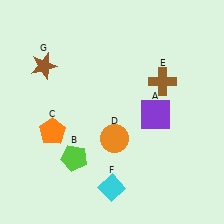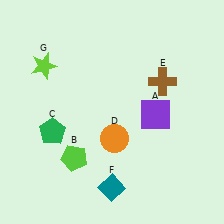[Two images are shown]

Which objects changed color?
C changed from orange to green. F changed from cyan to teal. G changed from brown to lime.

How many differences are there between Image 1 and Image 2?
There are 3 differences between the two images.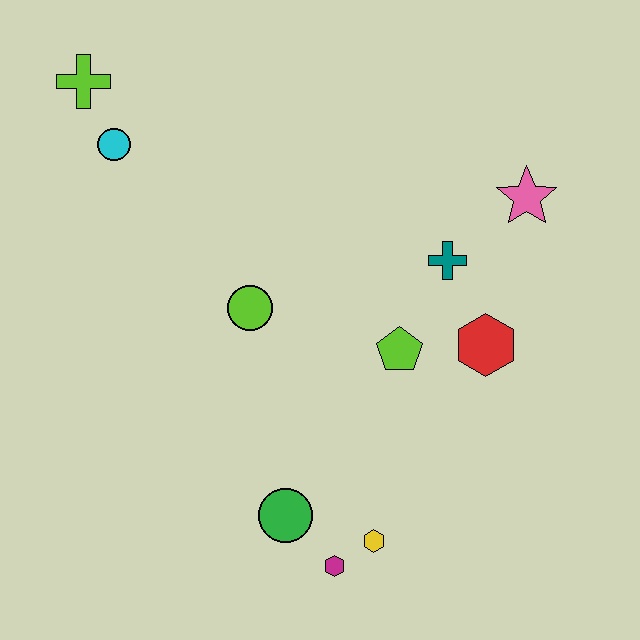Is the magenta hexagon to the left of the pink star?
Yes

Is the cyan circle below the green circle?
No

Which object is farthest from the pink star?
The lime cross is farthest from the pink star.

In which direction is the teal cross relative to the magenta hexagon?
The teal cross is above the magenta hexagon.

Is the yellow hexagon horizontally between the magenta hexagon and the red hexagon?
Yes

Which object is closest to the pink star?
The teal cross is closest to the pink star.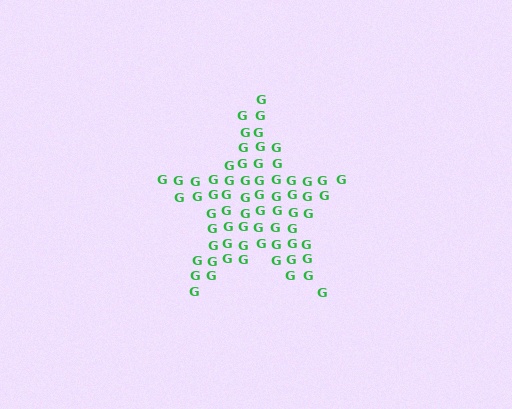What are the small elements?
The small elements are letter G's.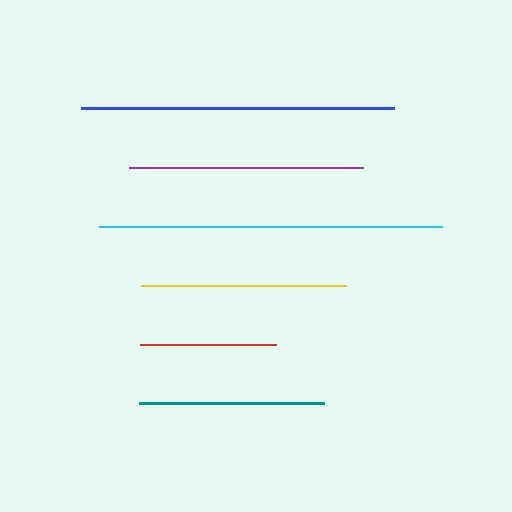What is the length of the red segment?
The red segment is approximately 136 pixels long.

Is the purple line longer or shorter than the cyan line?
The cyan line is longer than the purple line.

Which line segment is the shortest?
The red line is the shortest at approximately 136 pixels.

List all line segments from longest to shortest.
From longest to shortest: cyan, blue, purple, yellow, teal, red.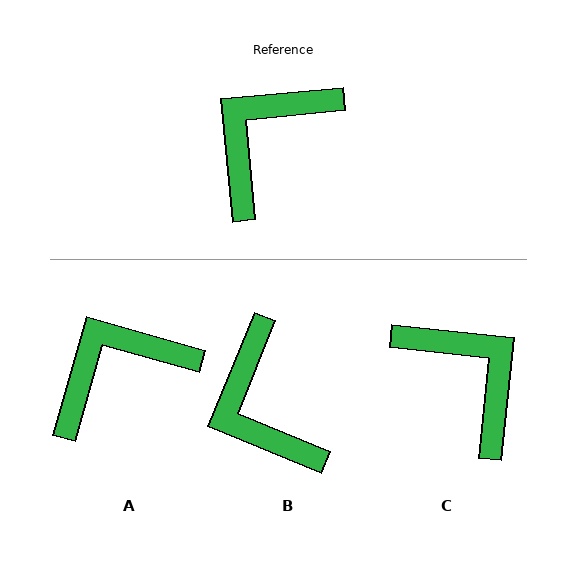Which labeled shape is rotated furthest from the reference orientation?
C, about 101 degrees away.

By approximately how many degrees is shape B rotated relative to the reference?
Approximately 62 degrees counter-clockwise.